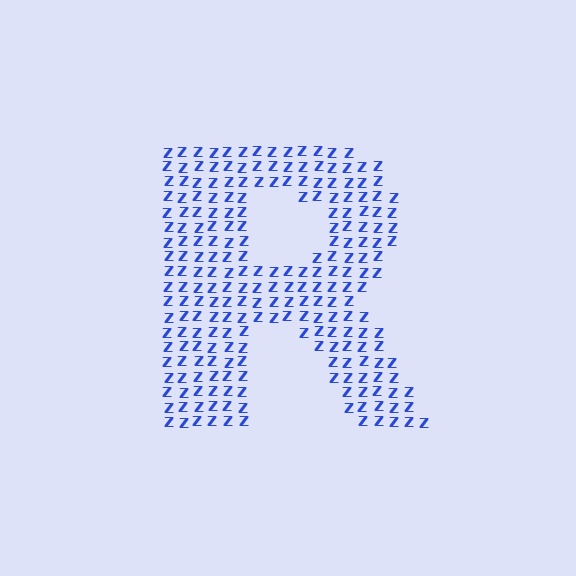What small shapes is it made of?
It is made of small letter Z's.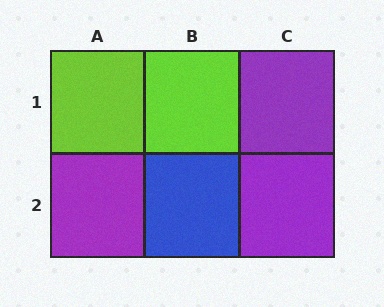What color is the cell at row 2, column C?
Purple.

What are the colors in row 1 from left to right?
Lime, lime, purple.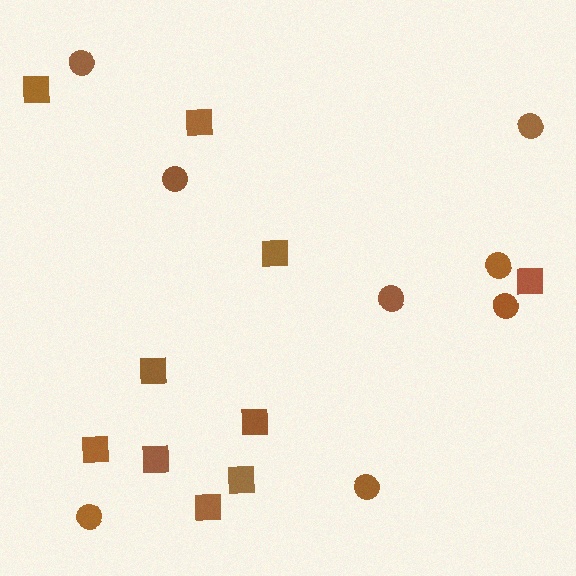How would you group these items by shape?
There are 2 groups: one group of circles (8) and one group of squares (10).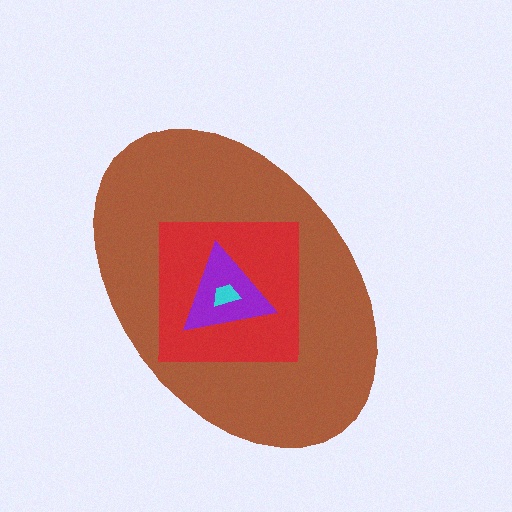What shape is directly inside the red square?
The purple triangle.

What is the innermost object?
The cyan trapezoid.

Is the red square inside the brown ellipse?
Yes.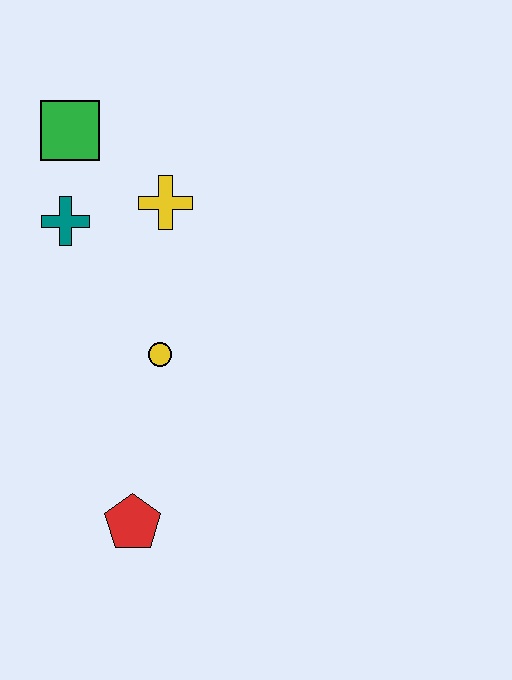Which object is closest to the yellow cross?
The teal cross is closest to the yellow cross.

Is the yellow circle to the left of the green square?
No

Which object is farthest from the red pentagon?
The green square is farthest from the red pentagon.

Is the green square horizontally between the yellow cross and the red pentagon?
No